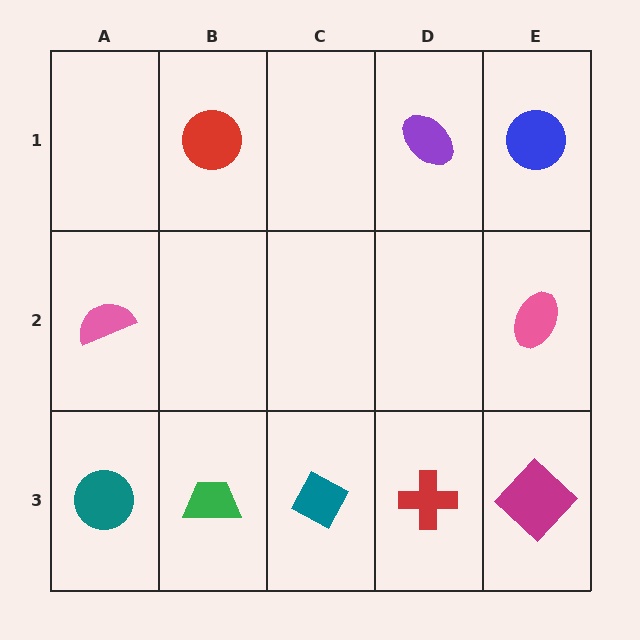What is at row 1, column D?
A purple ellipse.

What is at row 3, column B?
A green trapezoid.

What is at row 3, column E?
A magenta diamond.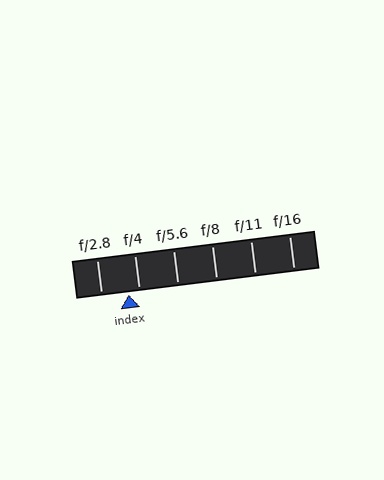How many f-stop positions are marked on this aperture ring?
There are 6 f-stop positions marked.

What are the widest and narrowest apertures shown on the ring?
The widest aperture shown is f/2.8 and the narrowest is f/16.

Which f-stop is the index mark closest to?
The index mark is closest to f/4.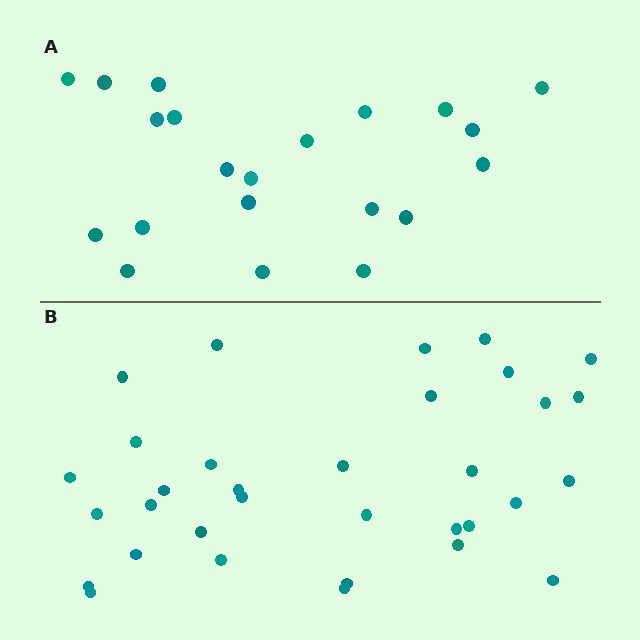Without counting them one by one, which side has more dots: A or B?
Region B (the bottom region) has more dots.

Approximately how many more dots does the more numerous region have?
Region B has roughly 12 or so more dots than region A.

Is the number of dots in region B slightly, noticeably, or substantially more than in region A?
Region B has substantially more. The ratio is roughly 1.6 to 1.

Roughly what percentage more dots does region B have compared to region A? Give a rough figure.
About 55% more.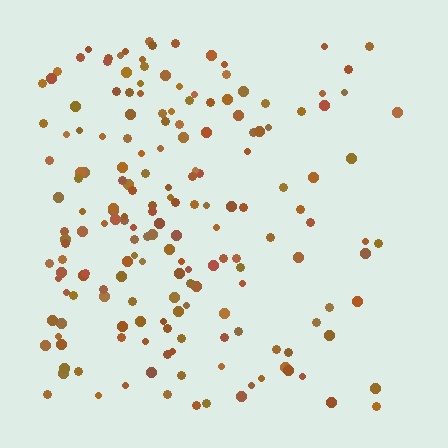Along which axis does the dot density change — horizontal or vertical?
Horizontal.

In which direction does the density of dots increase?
From right to left, with the left side densest.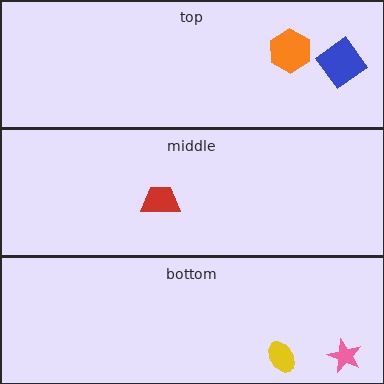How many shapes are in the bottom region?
2.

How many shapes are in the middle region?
1.